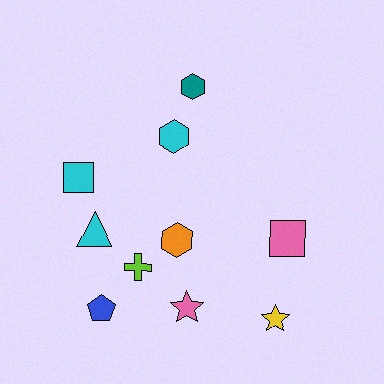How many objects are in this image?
There are 10 objects.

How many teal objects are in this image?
There is 1 teal object.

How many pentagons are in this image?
There is 1 pentagon.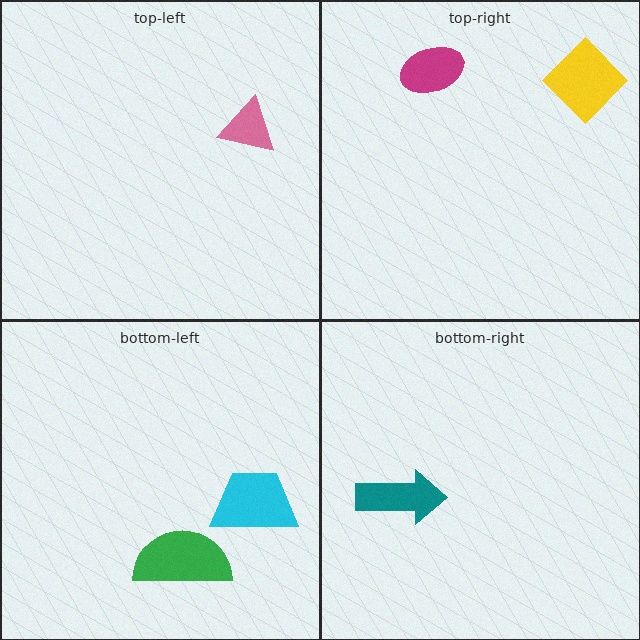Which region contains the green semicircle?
The bottom-left region.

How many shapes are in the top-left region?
1.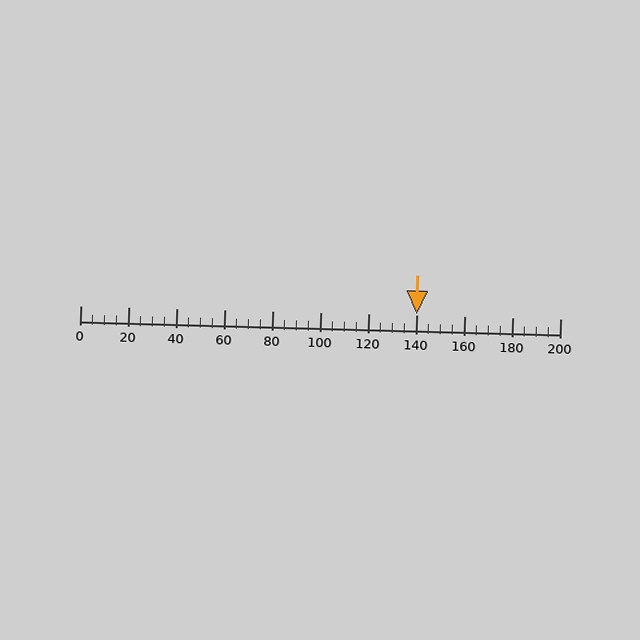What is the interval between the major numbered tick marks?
The major tick marks are spaced 20 units apart.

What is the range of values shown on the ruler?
The ruler shows values from 0 to 200.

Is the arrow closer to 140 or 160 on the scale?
The arrow is closer to 140.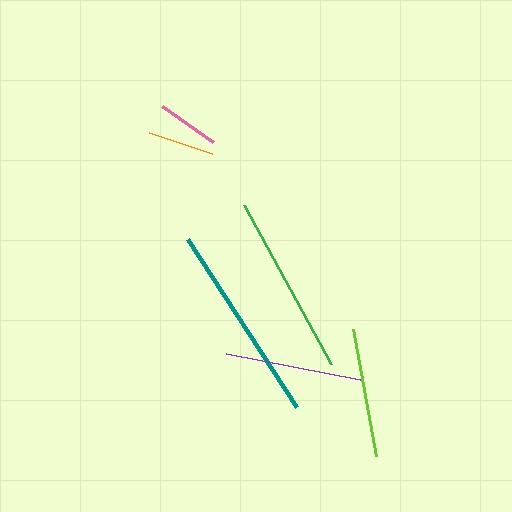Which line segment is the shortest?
The pink line is the shortest at approximately 63 pixels.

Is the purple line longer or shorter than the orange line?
The purple line is longer than the orange line.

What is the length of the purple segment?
The purple segment is approximately 136 pixels long.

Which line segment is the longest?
The teal line is the longest at approximately 201 pixels.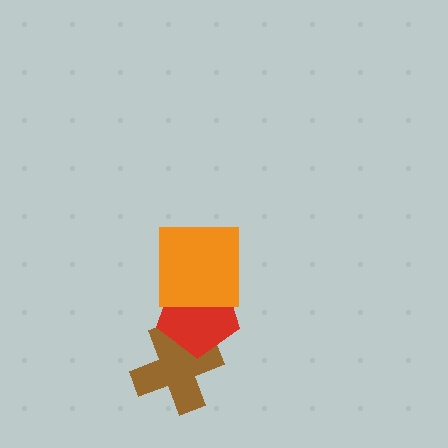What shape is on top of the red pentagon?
The orange square is on top of the red pentagon.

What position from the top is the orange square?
The orange square is 1st from the top.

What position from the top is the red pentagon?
The red pentagon is 2nd from the top.